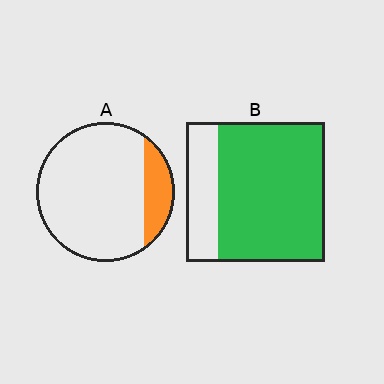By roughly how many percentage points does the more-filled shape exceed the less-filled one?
By roughly 60 percentage points (B over A).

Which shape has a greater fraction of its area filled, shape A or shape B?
Shape B.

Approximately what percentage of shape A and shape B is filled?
A is approximately 15% and B is approximately 75%.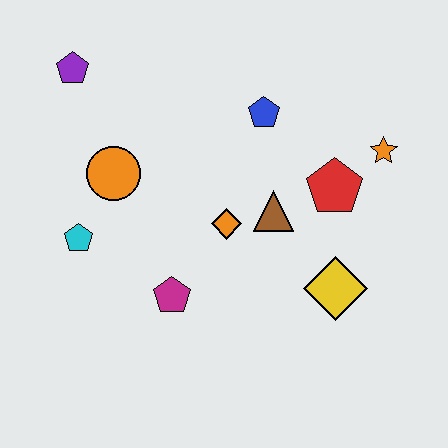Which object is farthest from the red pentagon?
The purple pentagon is farthest from the red pentagon.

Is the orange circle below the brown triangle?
No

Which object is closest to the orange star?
The red pentagon is closest to the orange star.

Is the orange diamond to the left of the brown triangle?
Yes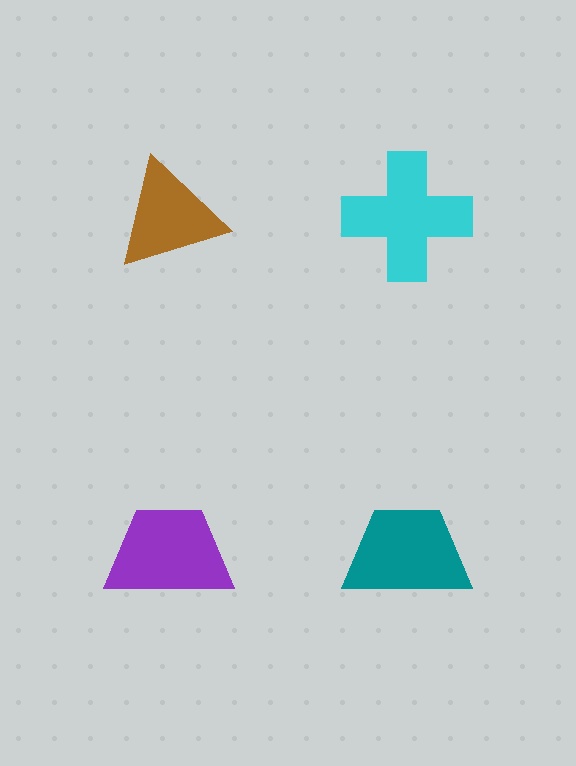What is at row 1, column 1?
A brown triangle.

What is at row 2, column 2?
A teal trapezoid.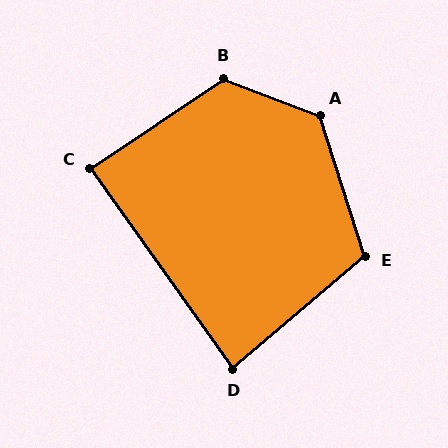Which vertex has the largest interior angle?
A, at approximately 128 degrees.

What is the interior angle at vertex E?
Approximately 112 degrees (obtuse).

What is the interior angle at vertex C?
Approximately 89 degrees (approximately right).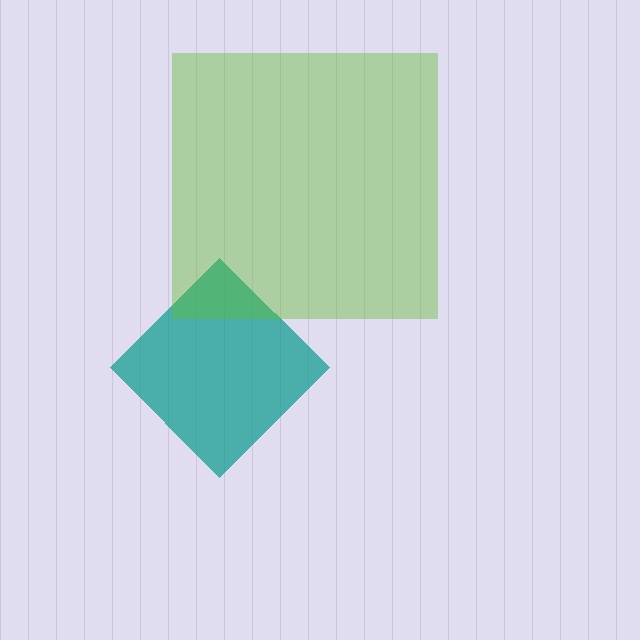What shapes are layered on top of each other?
The layered shapes are: a teal diamond, a lime square.